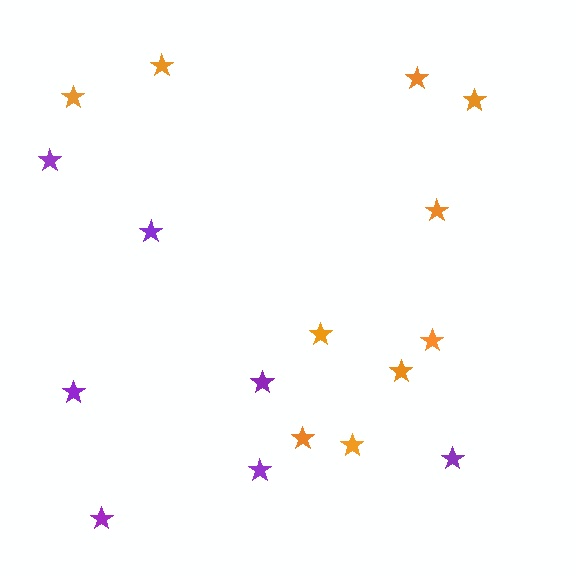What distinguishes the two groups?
There are 2 groups: one group of purple stars (7) and one group of orange stars (10).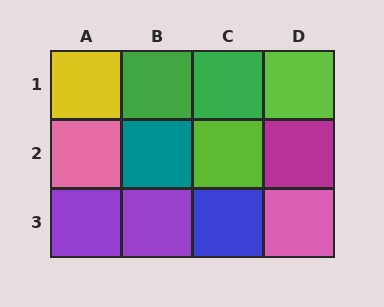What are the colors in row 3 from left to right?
Purple, purple, blue, pink.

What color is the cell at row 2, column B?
Teal.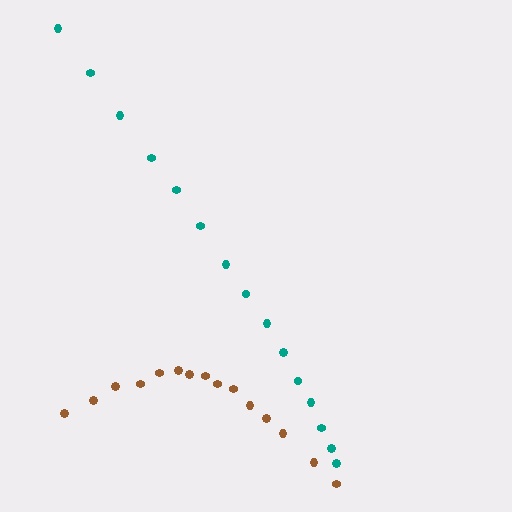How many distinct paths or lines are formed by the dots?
There are 2 distinct paths.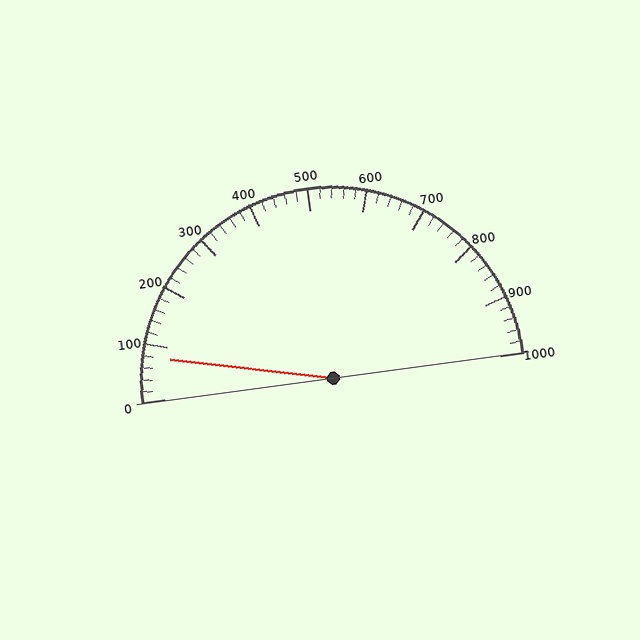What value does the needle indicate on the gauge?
The needle indicates approximately 80.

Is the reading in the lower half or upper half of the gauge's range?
The reading is in the lower half of the range (0 to 1000).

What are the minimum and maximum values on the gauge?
The gauge ranges from 0 to 1000.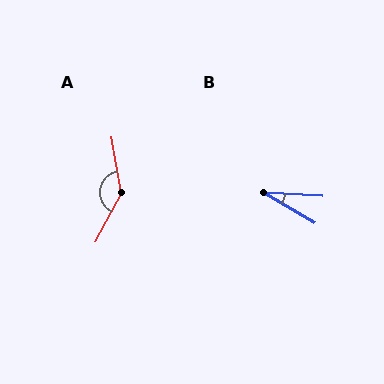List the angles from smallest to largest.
B (28°), A (143°).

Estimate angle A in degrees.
Approximately 143 degrees.